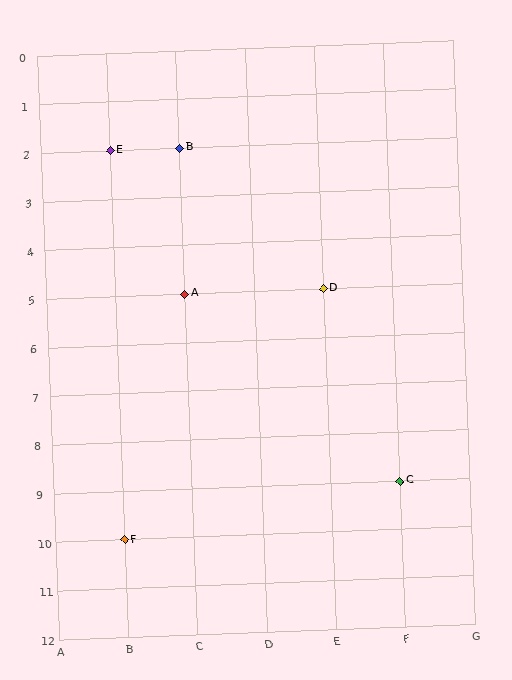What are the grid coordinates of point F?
Point F is at grid coordinates (B, 10).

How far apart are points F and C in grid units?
Points F and C are 4 columns and 1 row apart (about 4.1 grid units diagonally).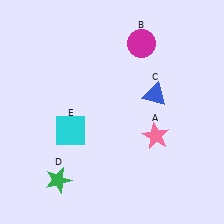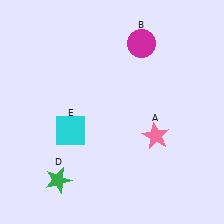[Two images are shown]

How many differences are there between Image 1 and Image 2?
There is 1 difference between the two images.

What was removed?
The blue triangle (C) was removed in Image 2.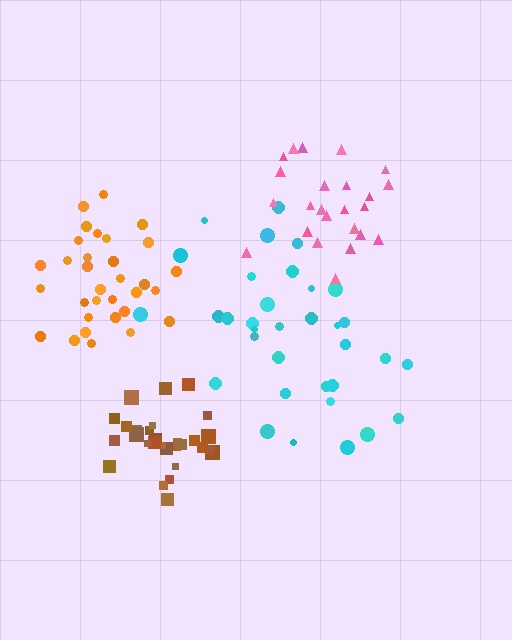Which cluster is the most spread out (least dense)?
Cyan.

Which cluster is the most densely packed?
Brown.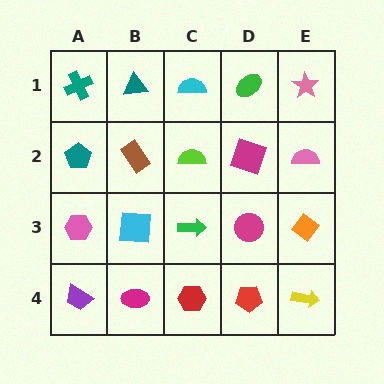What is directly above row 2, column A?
A teal cross.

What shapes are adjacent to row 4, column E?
An orange diamond (row 3, column E), a red pentagon (row 4, column D).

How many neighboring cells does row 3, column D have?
4.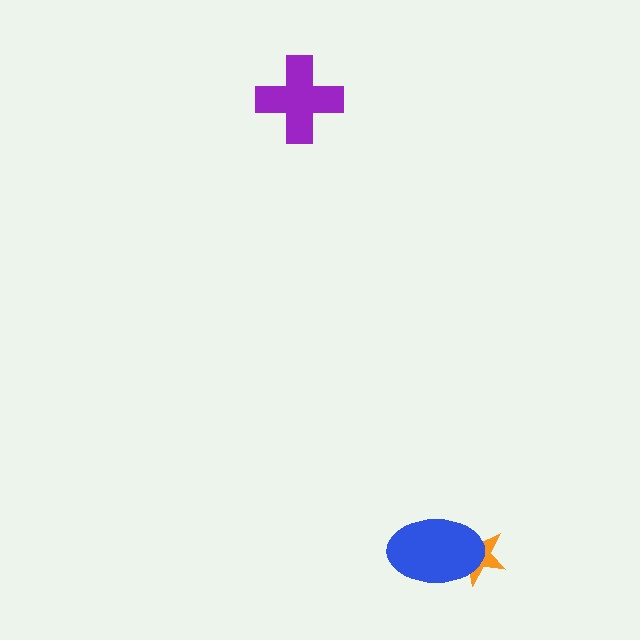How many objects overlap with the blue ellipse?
1 object overlaps with the blue ellipse.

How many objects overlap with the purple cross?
0 objects overlap with the purple cross.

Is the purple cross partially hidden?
No, no other shape covers it.